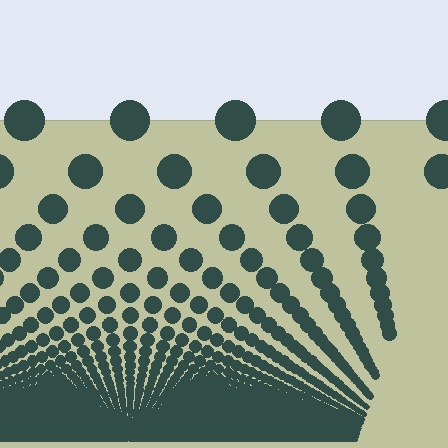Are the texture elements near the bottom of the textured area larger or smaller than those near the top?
Smaller. The gradient is inverted — elements near the bottom are smaller and denser.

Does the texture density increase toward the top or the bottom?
Density increases toward the bottom.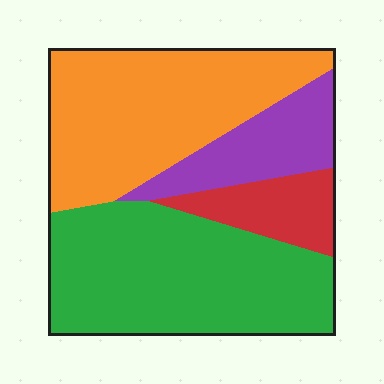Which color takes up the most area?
Green, at roughly 40%.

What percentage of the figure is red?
Red takes up about one tenth (1/10) of the figure.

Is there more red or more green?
Green.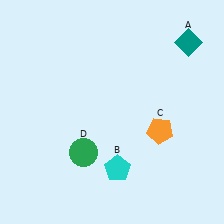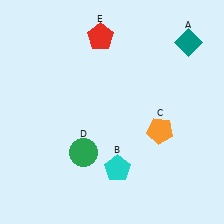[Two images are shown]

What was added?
A red pentagon (E) was added in Image 2.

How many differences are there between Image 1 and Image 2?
There is 1 difference between the two images.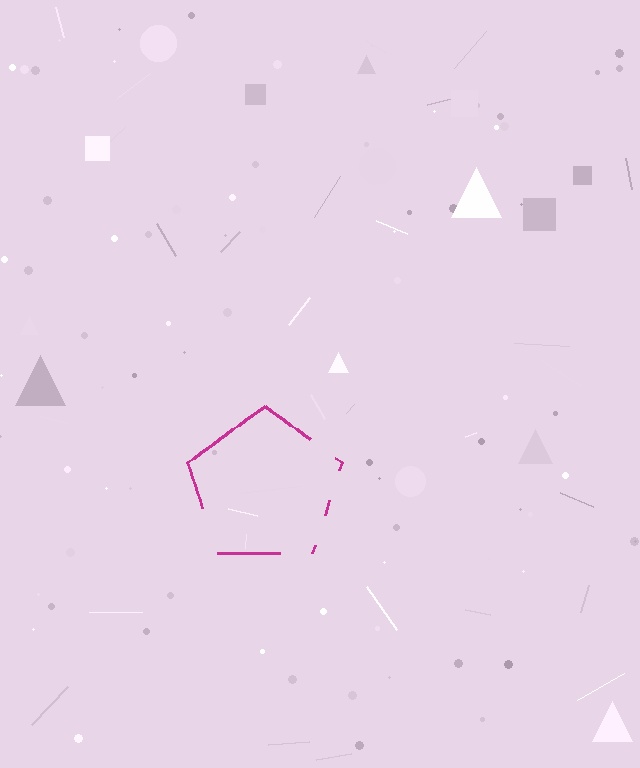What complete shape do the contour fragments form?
The contour fragments form a pentagon.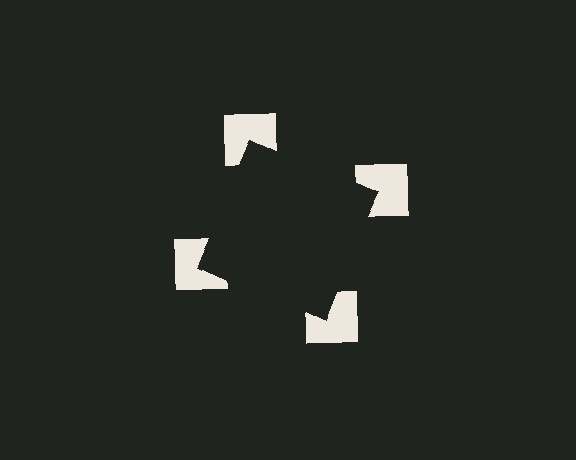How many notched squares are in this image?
There are 4 — one at each vertex of the illusory square.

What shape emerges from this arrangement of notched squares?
An illusory square — its edges are inferred from the aligned wedge cuts in the notched squares, not physically drawn.